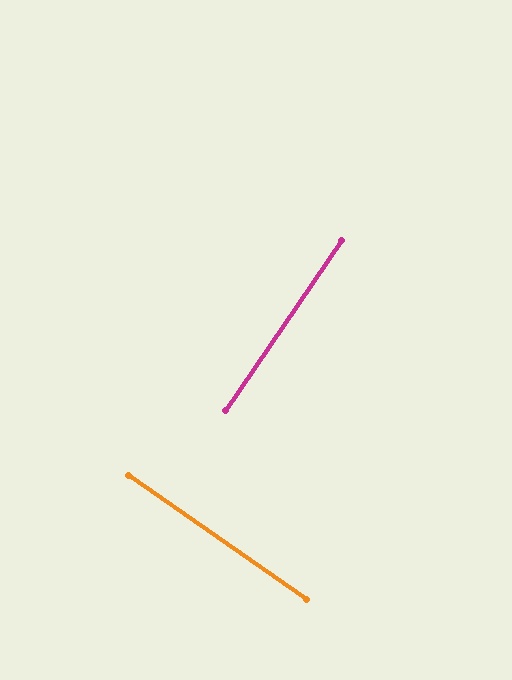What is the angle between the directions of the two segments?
Approximately 89 degrees.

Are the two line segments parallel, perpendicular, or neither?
Perpendicular — they meet at approximately 89°.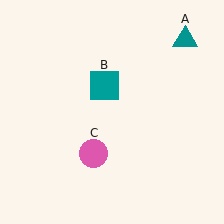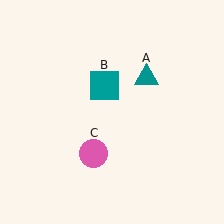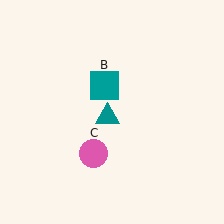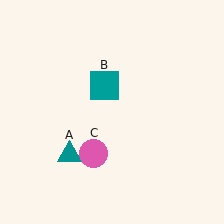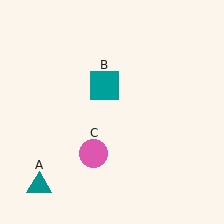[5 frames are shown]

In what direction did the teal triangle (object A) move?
The teal triangle (object A) moved down and to the left.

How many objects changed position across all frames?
1 object changed position: teal triangle (object A).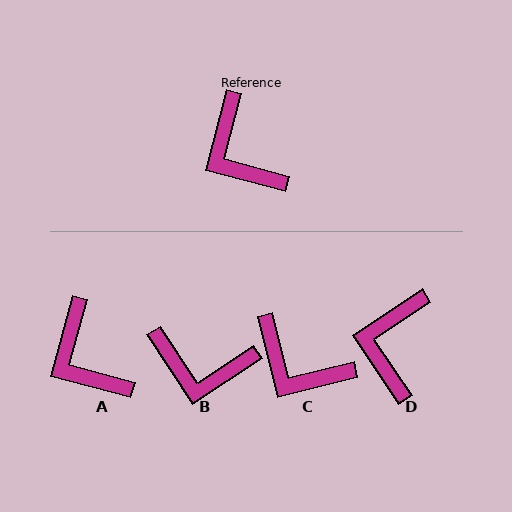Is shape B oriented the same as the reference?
No, it is off by about 48 degrees.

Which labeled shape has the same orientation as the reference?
A.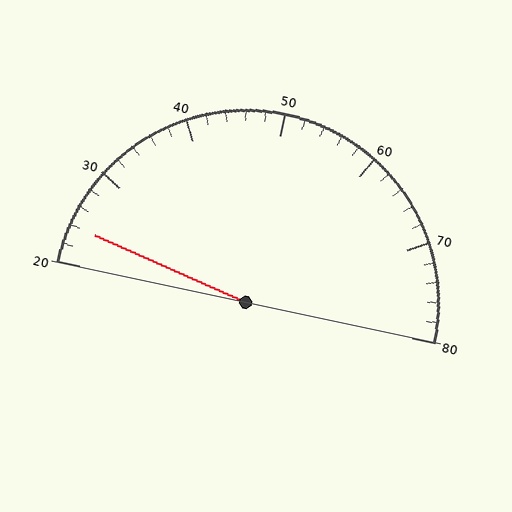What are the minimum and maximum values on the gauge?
The gauge ranges from 20 to 80.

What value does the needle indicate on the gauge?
The needle indicates approximately 24.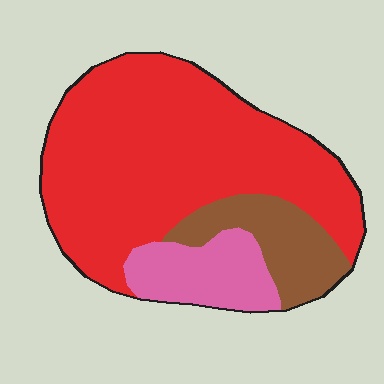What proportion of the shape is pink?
Pink takes up less than a sixth of the shape.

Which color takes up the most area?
Red, at roughly 70%.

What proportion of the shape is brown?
Brown takes up about one sixth (1/6) of the shape.